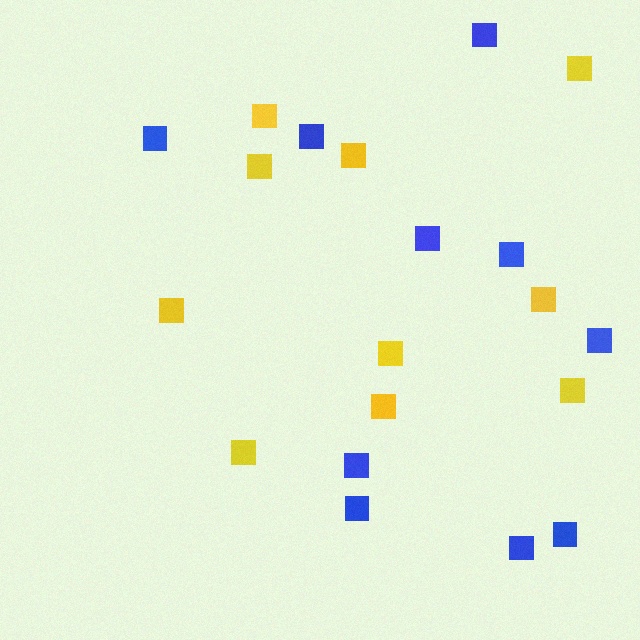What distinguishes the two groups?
There are 2 groups: one group of yellow squares (10) and one group of blue squares (10).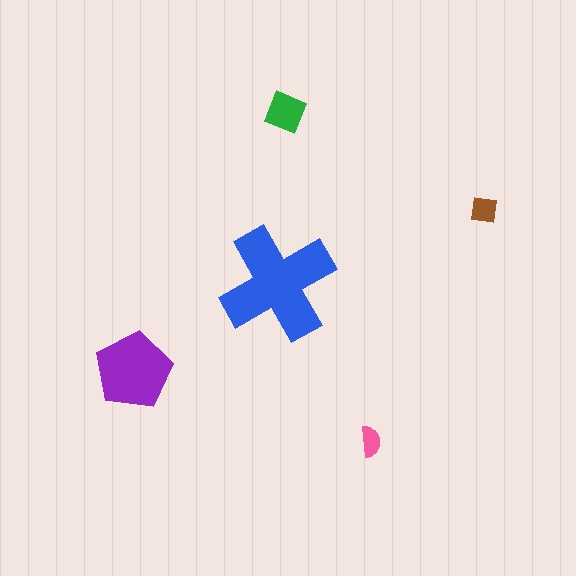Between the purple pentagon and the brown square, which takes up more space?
The purple pentagon.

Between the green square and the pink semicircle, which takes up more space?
The green square.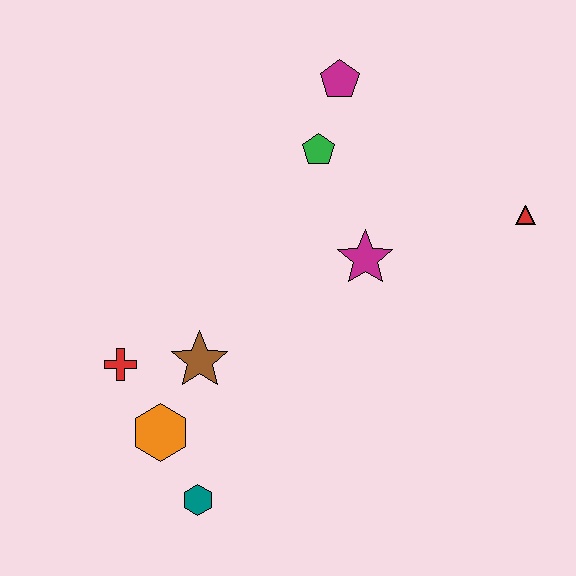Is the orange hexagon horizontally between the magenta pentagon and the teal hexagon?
No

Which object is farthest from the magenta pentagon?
The teal hexagon is farthest from the magenta pentagon.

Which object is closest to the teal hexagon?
The orange hexagon is closest to the teal hexagon.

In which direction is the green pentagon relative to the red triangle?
The green pentagon is to the left of the red triangle.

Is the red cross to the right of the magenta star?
No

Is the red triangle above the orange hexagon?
Yes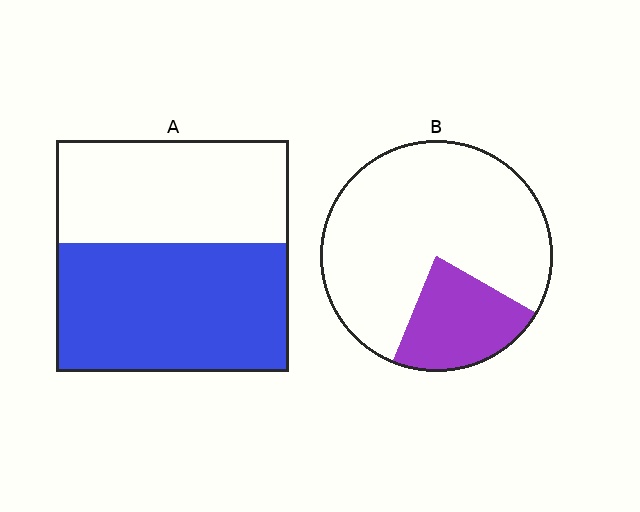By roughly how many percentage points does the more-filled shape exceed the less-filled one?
By roughly 35 percentage points (A over B).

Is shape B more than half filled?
No.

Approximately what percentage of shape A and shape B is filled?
A is approximately 55% and B is approximately 25%.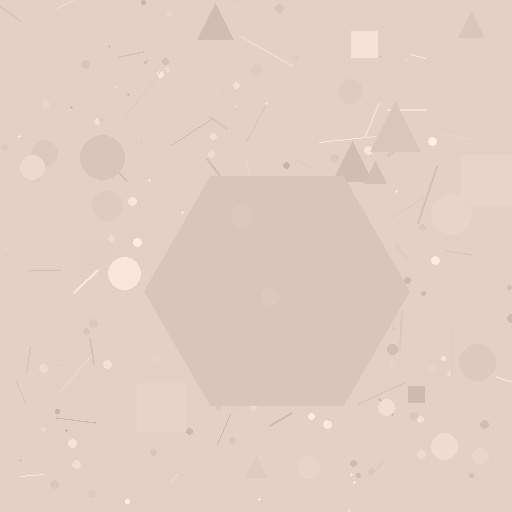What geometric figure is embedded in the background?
A hexagon is embedded in the background.